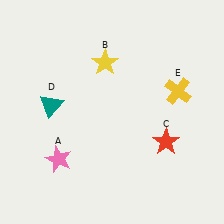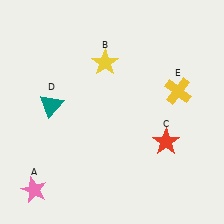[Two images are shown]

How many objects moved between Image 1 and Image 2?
1 object moved between the two images.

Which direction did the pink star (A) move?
The pink star (A) moved down.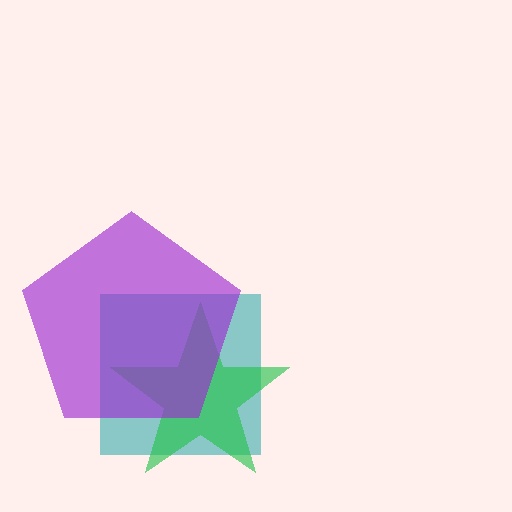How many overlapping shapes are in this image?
There are 3 overlapping shapes in the image.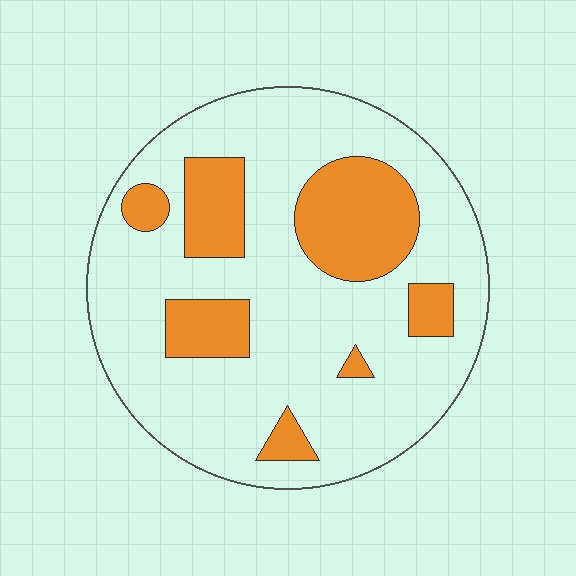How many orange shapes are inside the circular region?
7.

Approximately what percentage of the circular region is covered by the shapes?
Approximately 25%.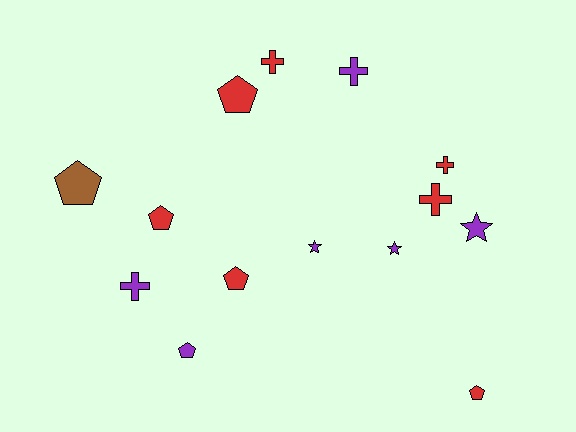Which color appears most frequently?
Red, with 7 objects.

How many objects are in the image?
There are 14 objects.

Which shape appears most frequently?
Pentagon, with 6 objects.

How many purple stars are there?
There are 3 purple stars.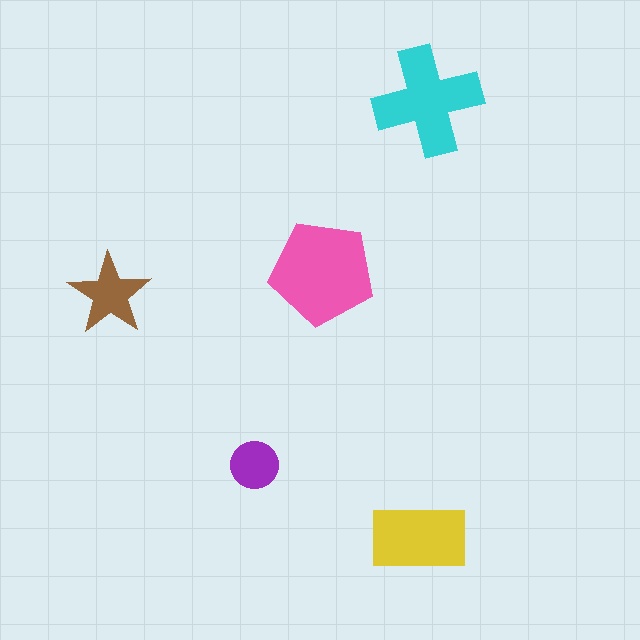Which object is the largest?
The pink pentagon.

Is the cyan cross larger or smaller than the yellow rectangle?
Larger.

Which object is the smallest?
The purple circle.